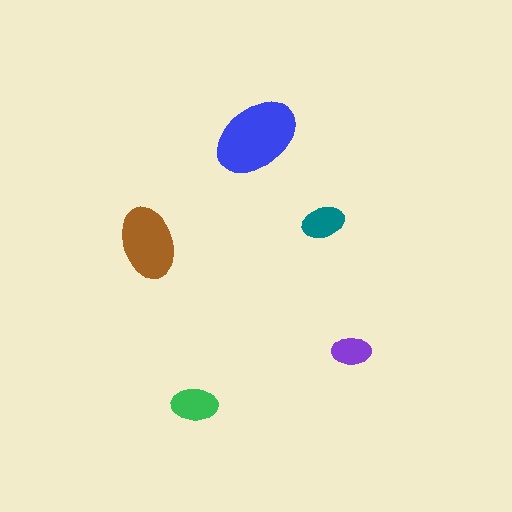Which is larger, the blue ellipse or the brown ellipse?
The blue one.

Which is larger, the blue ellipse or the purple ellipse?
The blue one.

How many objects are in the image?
There are 5 objects in the image.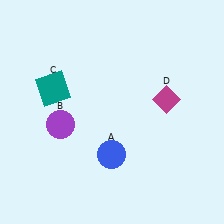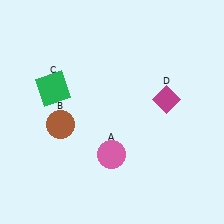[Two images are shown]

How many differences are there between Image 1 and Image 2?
There are 3 differences between the two images.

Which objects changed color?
A changed from blue to pink. B changed from purple to brown. C changed from teal to green.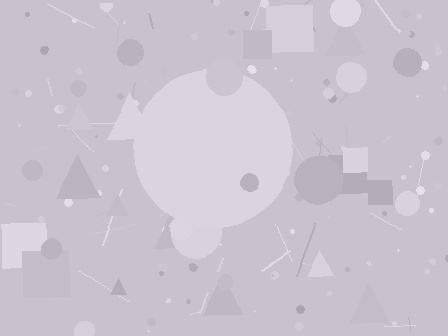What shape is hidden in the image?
A circle is hidden in the image.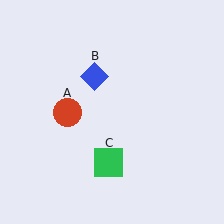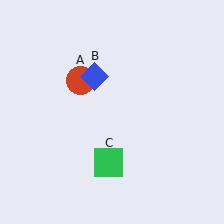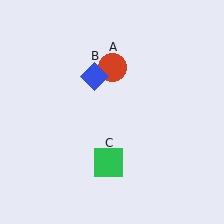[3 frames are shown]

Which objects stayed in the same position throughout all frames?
Blue diamond (object B) and green square (object C) remained stationary.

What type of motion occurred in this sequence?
The red circle (object A) rotated clockwise around the center of the scene.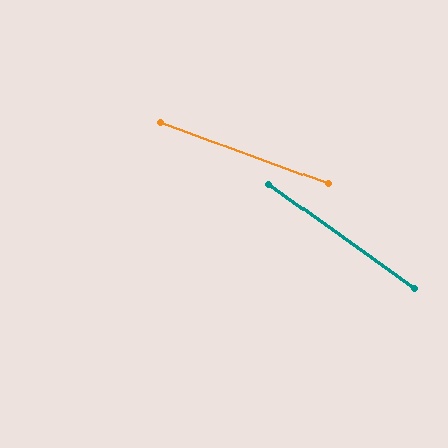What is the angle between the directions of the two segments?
Approximately 15 degrees.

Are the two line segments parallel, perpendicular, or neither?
Neither parallel nor perpendicular — they differ by about 15°.